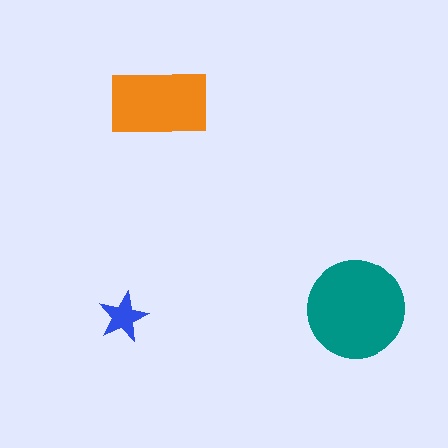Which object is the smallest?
The blue star.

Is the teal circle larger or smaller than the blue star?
Larger.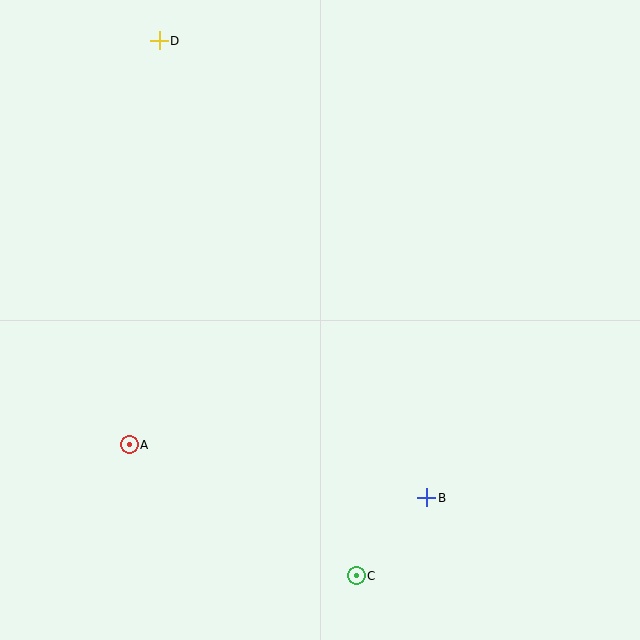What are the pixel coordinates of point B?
Point B is at (427, 498).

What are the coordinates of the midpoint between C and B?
The midpoint between C and B is at (392, 537).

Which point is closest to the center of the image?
Point B at (427, 498) is closest to the center.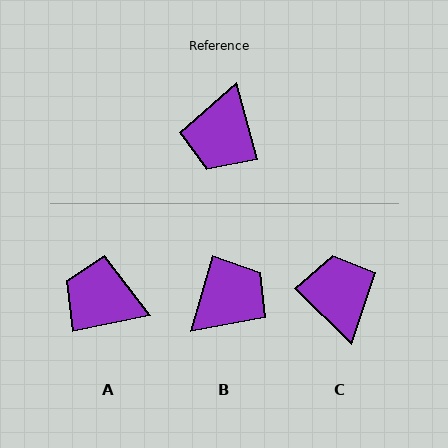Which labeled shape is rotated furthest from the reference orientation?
B, about 150 degrees away.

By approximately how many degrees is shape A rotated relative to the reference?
Approximately 93 degrees clockwise.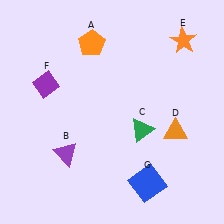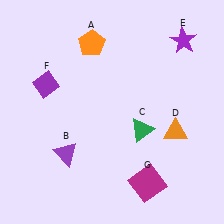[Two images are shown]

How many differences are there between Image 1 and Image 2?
There are 2 differences between the two images.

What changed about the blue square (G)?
In Image 1, G is blue. In Image 2, it changed to magenta.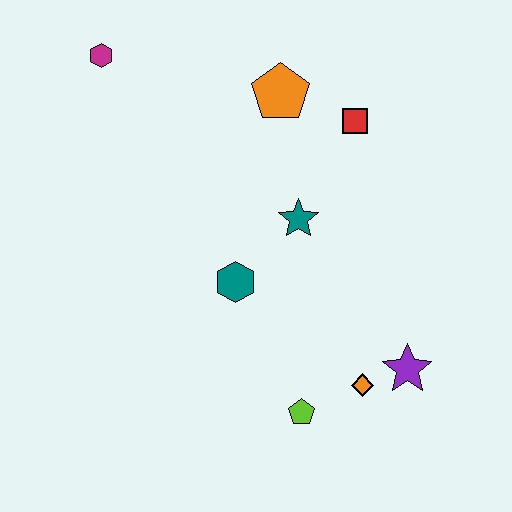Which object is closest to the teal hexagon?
The teal star is closest to the teal hexagon.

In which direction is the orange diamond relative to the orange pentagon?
The orange diamond is below the orange pentagon.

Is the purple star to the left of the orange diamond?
No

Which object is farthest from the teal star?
The magenta hexagon is farthest from the teal star.